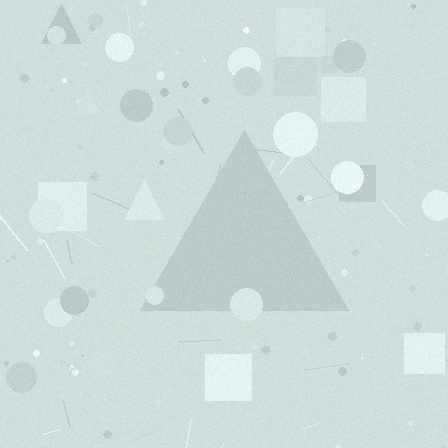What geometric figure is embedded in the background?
A triangle is embedded in the background.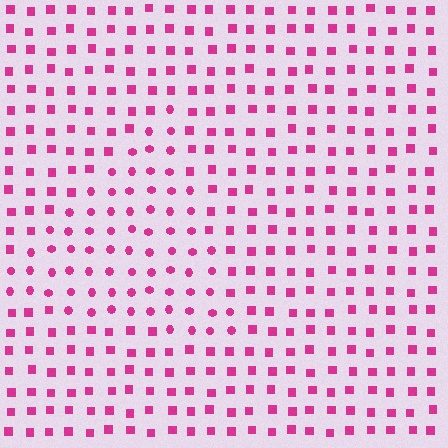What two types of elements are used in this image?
The image uses circles inside the triangle region and squares outside it.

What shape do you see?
I see a triangle.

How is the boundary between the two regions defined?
The boundary is defined by a change in element shape: circles inside vs. squares outside. All elements share the same color and spacing.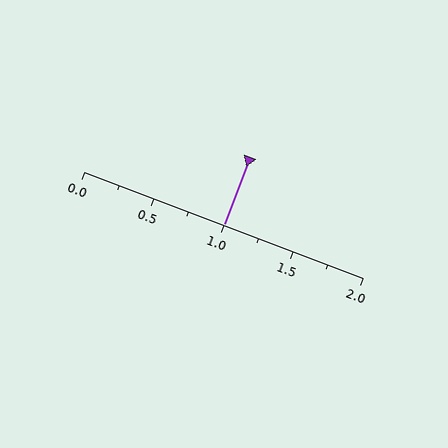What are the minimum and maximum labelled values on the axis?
The axis runs from 0.0 to 2.0.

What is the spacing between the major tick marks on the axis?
The major ticks are spaced 0.5 apart.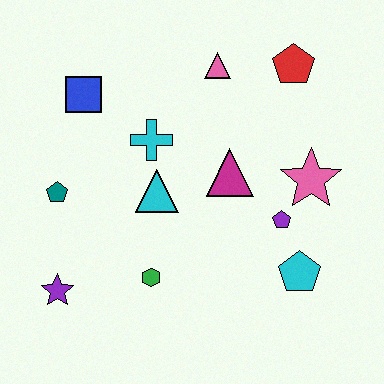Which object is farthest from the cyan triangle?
The red pentagon is farthest from the cyan triangle.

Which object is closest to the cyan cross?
The cyan triangle is closest to the cyan cross.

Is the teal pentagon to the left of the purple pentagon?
Yes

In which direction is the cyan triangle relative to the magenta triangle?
The cyan triangle is to the left of the magenta triangle.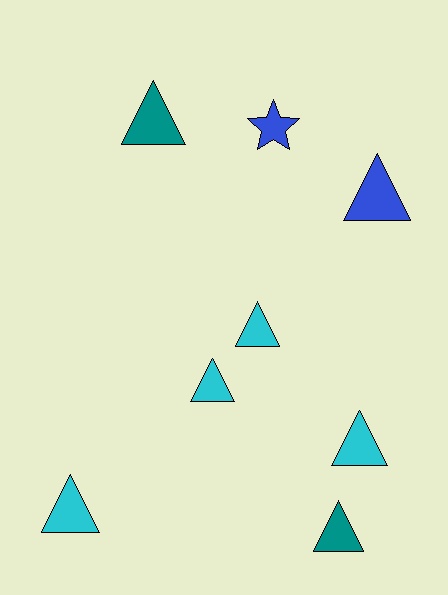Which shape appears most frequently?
Triangle, with 7 objects.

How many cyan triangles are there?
There are 4 cyan triangles.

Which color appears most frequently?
Cyan, with 4 objects.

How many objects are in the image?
There are 8 objects.